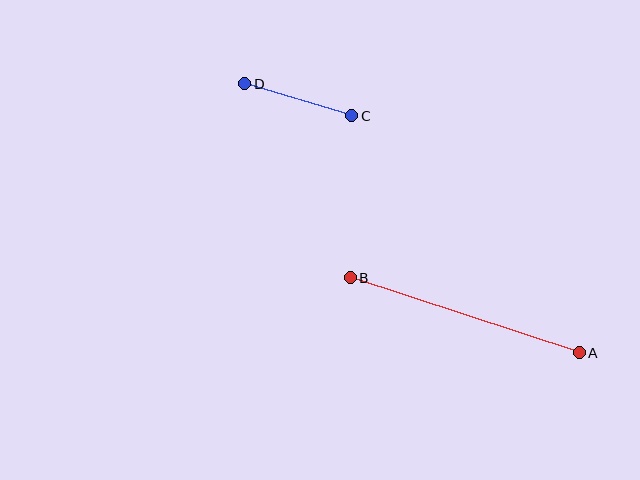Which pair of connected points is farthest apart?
Points A and B are farthest apart.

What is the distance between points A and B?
The distance is approximately 241 pixels.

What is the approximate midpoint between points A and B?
The midpoint is at approximately (465, 315) pixels.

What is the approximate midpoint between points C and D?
The midpoint is at approximately (298, 100) pixels.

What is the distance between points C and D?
The distance is approximately 112 pixels.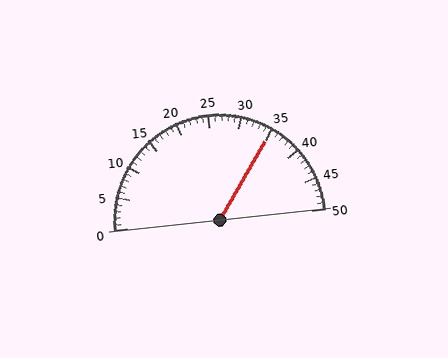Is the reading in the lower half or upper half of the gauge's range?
The reading is in the upper half of the range (0 to 50).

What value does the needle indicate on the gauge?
The needle indicates approximately 35.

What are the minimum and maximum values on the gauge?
The gauge ranges from 0 to 50.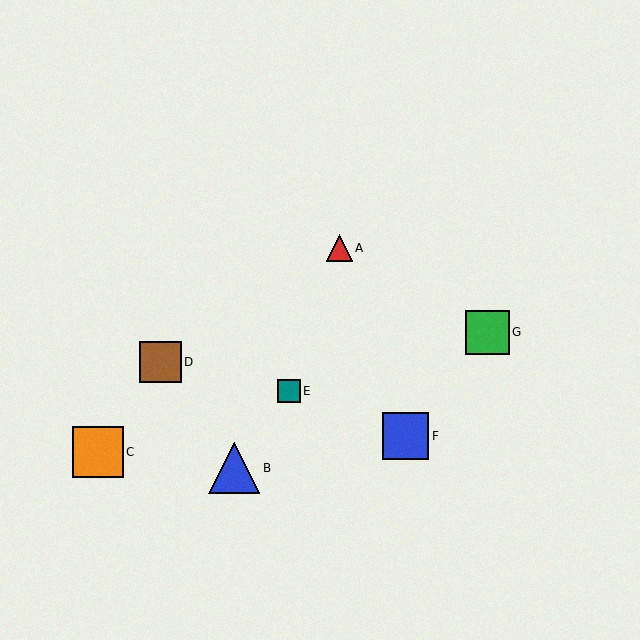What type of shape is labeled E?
Shape E is a teal square.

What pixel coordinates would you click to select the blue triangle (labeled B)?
Click at (234, 468) to select the blue triangle B.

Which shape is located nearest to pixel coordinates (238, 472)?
The blue triangle (labeled B) at (234, 468) is nearest to that location.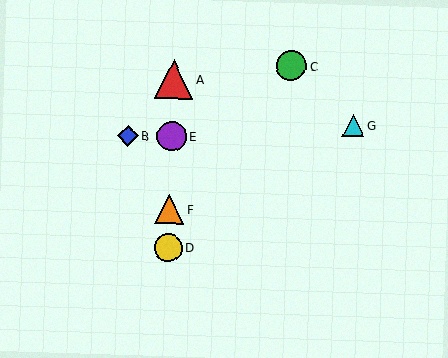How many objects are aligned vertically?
4 objects (A, D, E, F) are aligned vertically.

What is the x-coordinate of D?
Object D is at x≈168.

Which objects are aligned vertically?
Objects A, D, E, F are aligned vertically.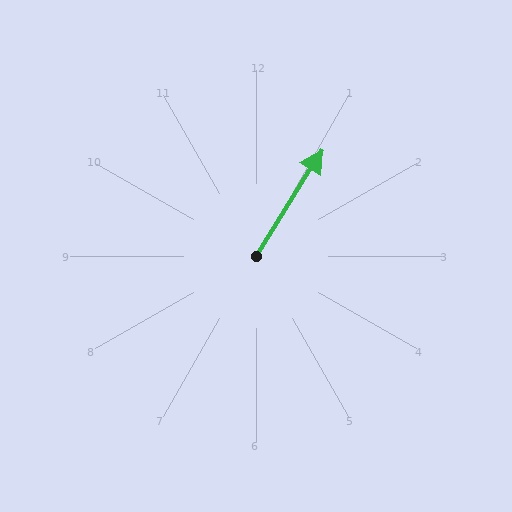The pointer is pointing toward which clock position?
Roughly 1 o'clock.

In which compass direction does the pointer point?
Northeast.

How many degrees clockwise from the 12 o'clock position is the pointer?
Approximately 32 degrees.